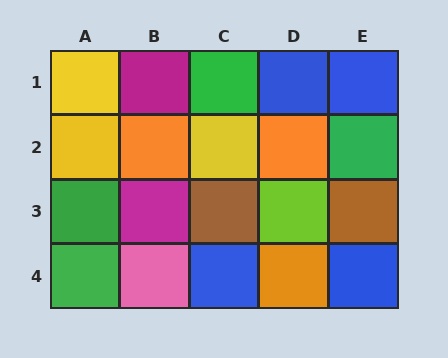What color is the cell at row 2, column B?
Orange.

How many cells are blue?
4 cells are blue.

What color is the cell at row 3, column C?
Brown.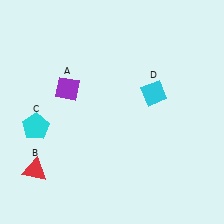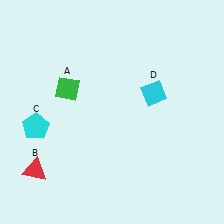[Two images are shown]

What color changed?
The diamond (A) changed from purple in Image 1 to green in Image 2.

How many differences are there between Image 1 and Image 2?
There is 1 difference between the two images.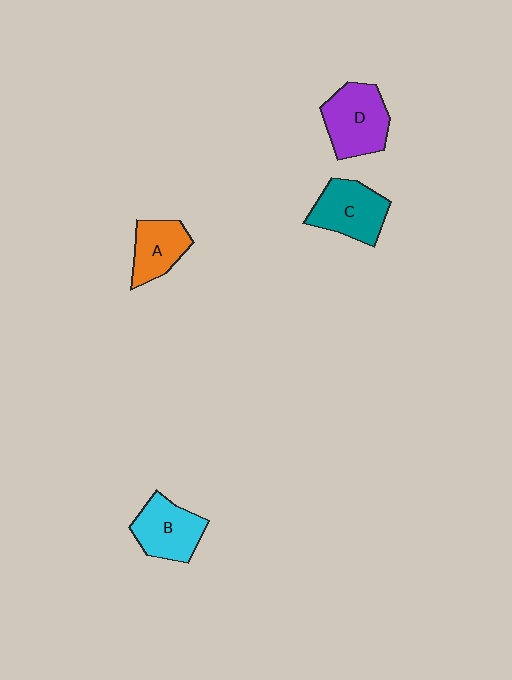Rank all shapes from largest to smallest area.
From largest to smallest: D (purple), C (teal), B (cyan), A (orange).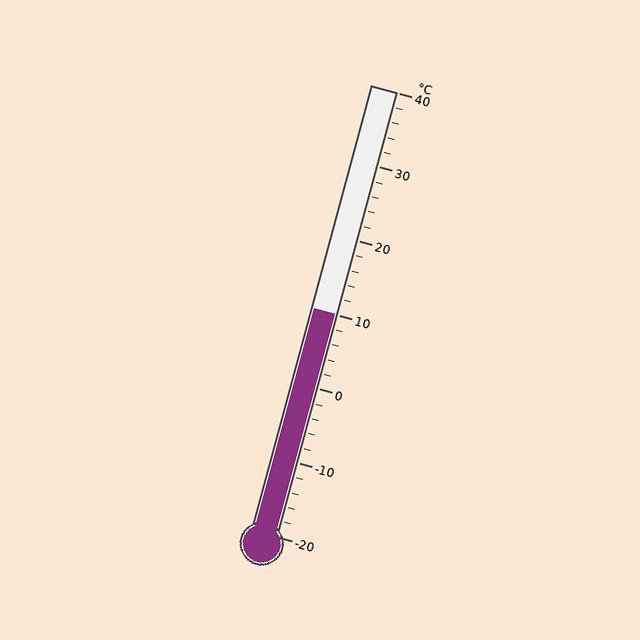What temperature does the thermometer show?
The thermometer shows approximately 10°C.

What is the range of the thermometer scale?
The thermometer scale ranges from -20°C to 40°C.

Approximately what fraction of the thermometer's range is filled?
The thermometer is filled to approximately 50% of its range.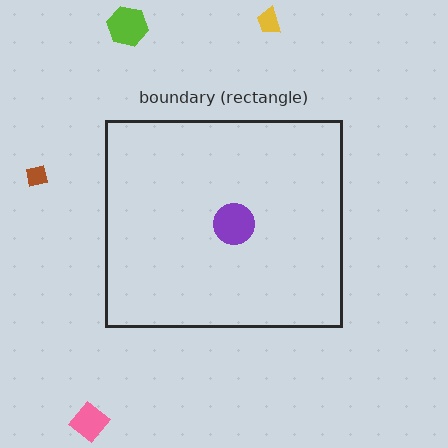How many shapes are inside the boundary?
1 inside, 4 outside.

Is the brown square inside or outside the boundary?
Outside.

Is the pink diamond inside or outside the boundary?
Outside.